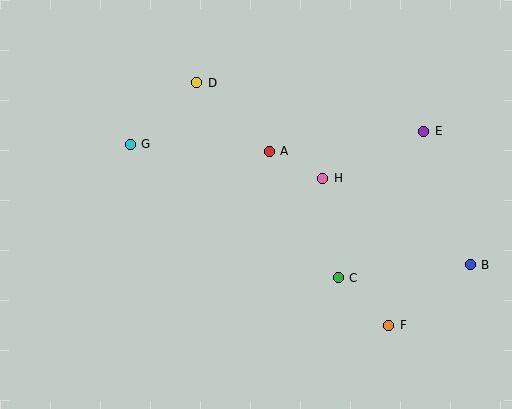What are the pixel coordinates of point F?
Point F is at (389, 325).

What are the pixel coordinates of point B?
Point B is at (470, 265).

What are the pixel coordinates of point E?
Point E is at (424, 131).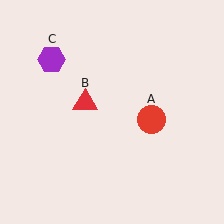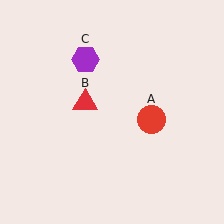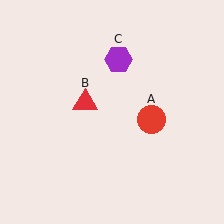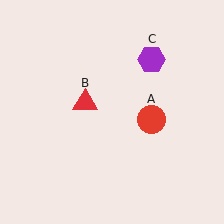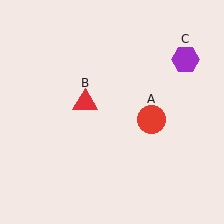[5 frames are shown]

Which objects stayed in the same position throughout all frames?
Red circle (object A) and red triangle (object B) remained stationary.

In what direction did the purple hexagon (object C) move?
The purple hexagon (object C) moved right.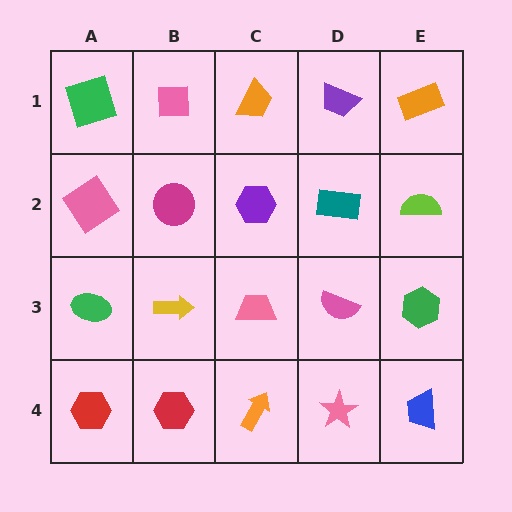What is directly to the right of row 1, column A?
A pink square.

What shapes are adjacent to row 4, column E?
A green hexagon (row 3, column E), a pink star (row 4, column D).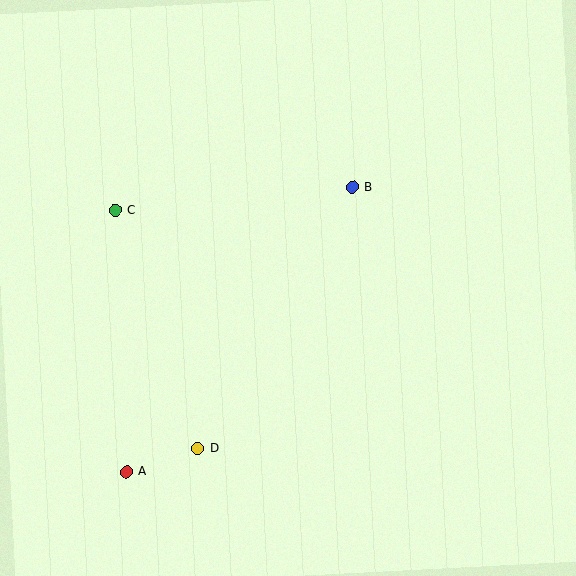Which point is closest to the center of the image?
Point B at (352, 188) is closest to the center.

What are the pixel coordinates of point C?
Point C is at (115, 210).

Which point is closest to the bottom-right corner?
Point D is closest to the bottom-right corner.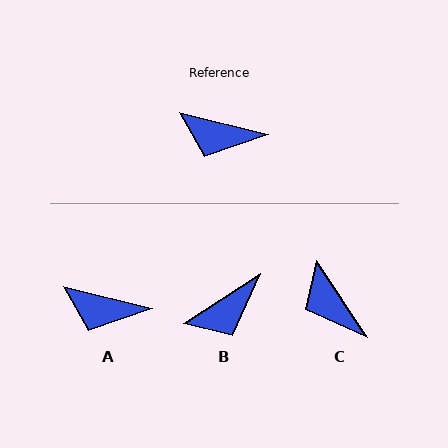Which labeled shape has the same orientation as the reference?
A.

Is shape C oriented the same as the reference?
No, it is off by about 42 degrees.